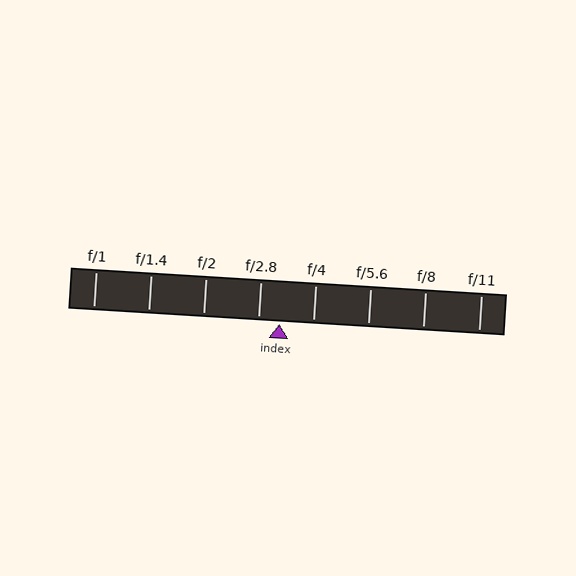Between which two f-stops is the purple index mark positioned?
The index mark is between f/2.8 and f/4.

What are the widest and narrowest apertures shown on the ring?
The widest aperture shown is f/1 and the narrowest is f/11.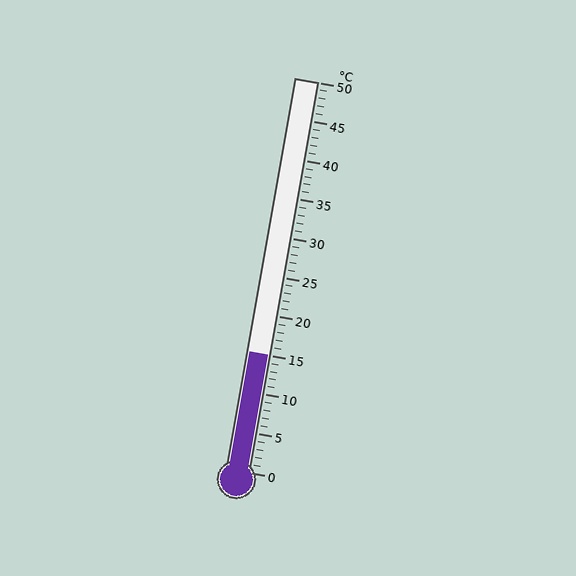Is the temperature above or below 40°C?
The temperature is below 40°C.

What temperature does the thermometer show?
The thermometer shows approximately 15°C.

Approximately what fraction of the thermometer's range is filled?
The thermometer is filled to approximately 30% of its range.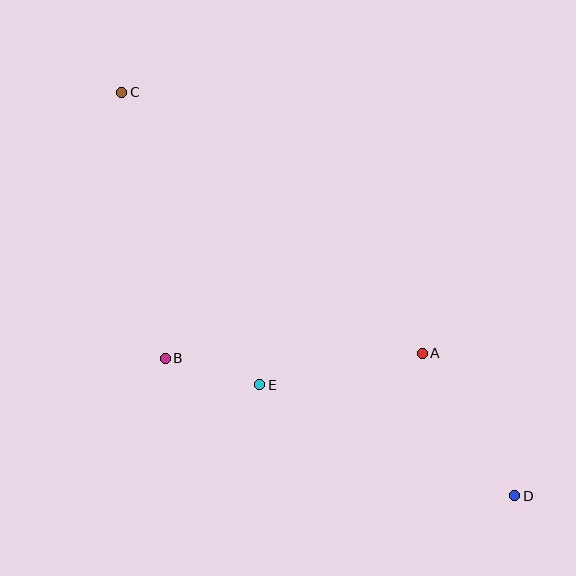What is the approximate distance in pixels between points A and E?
The distance between A and E is approximately 165 pixels.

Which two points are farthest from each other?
Points C and D are farthest from each other.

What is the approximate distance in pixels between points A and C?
The distance between A and C is approximately 398 pixels.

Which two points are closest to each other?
Points B and E are closest to each other.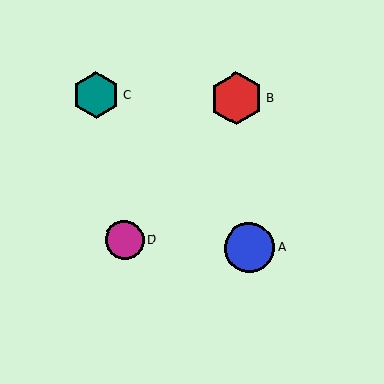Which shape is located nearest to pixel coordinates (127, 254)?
The magenta circle (labeled D) at (125, 240) is nearest to that location.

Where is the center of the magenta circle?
The center of the magenta circle is at (125, 240).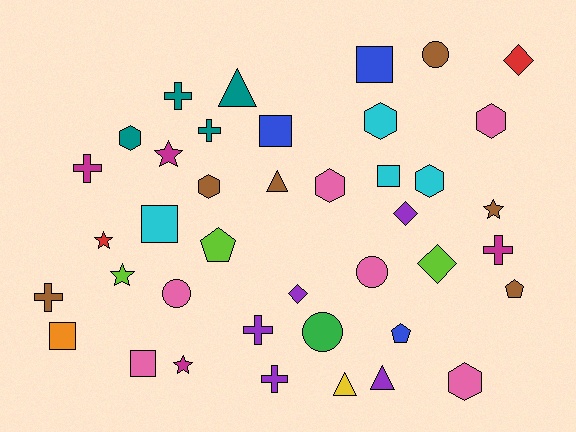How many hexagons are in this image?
There are 7 hexagons.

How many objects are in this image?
There are 40 objects.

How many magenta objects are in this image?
There are 4 magenta objects.